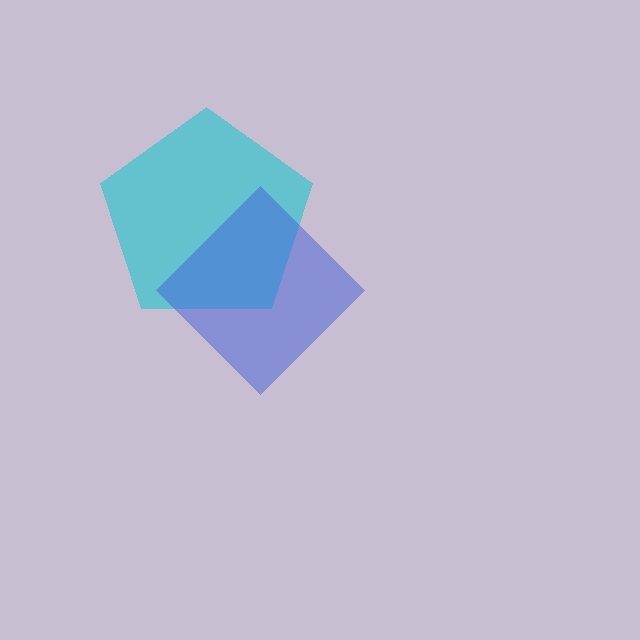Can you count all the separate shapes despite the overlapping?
Yes, there are 2 separate shapes.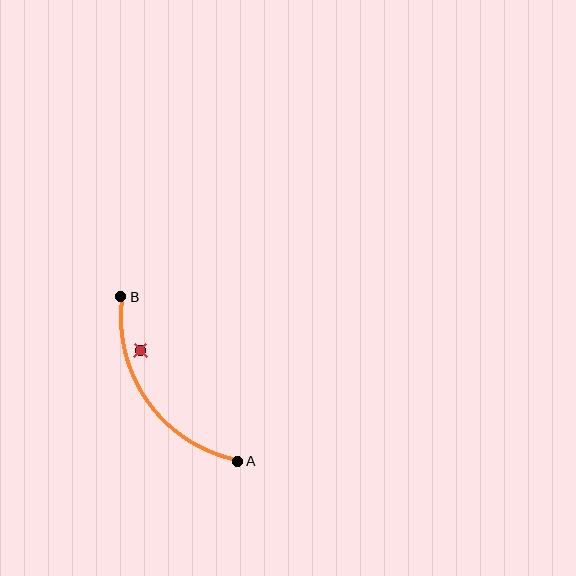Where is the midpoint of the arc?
The arc midpoint is the point on the curve farthest from the straight line joining A and B. It sits below and to the left of that line.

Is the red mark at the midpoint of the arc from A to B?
No — the red mark does not lie on the arc at all. It sits slightly inside the curve.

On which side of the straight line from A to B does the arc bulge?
The arc bulges below and to the left of the straight line connecting A and B.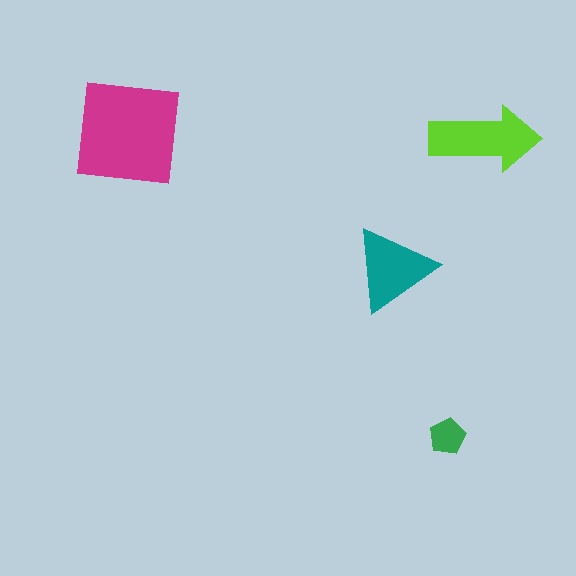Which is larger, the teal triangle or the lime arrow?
The lime arrow.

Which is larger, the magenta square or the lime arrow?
The magenta square.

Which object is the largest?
The magenta square.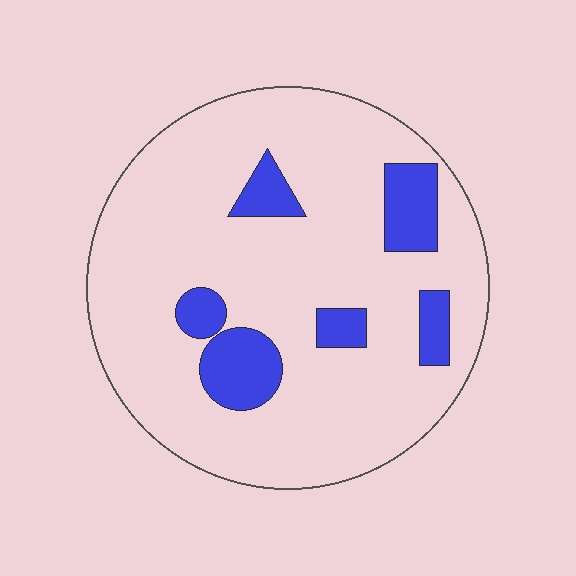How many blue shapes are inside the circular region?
6.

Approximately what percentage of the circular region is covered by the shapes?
Approximately 15%.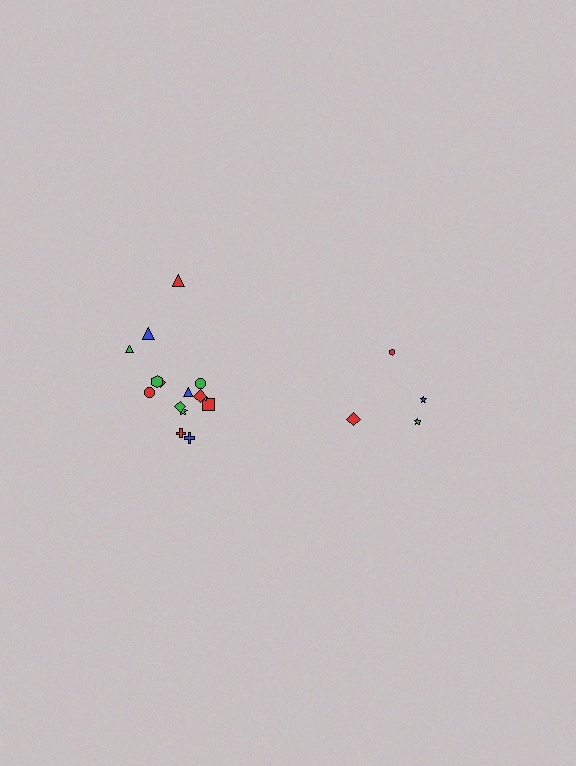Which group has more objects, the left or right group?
The left group.